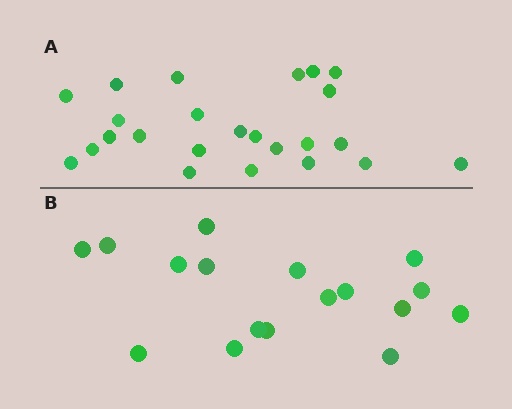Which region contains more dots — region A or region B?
Region A (the top region) has more dots.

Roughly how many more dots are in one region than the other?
Region A has roughly 8 or so more dots than region B.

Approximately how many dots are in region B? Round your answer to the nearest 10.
About 20 dots. (The exact count is 17, which rounds to 20.)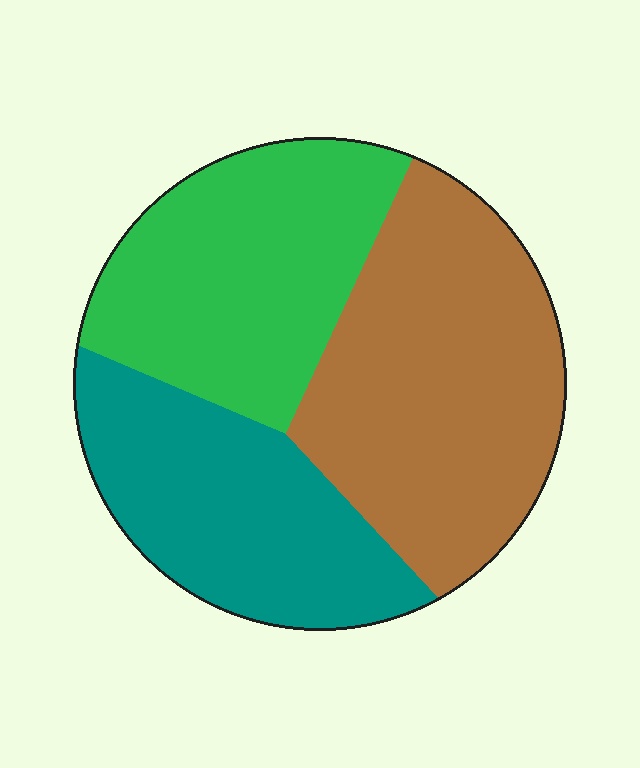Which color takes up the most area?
Brown, at roughly 40%.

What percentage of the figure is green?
Green covers 31% of the figure.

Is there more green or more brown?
Brown.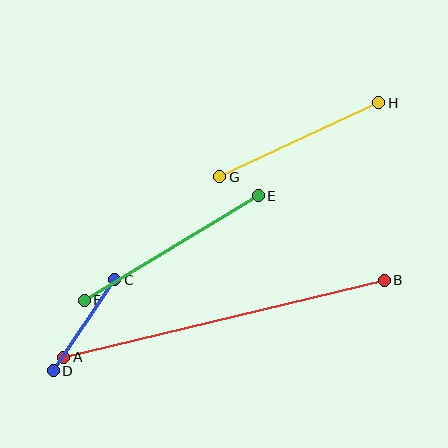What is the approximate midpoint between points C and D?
The midpoint is at approximately (84, 325) pixels.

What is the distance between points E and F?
The distance is approximately 203 pixels.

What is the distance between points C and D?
The distance is approximately 110 pixels.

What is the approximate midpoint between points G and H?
The midpoint is at approximately (299, 140) pixels.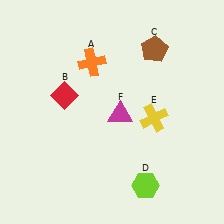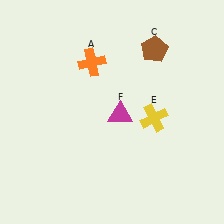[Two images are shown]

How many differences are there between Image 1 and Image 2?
There are 2 differences between the two images.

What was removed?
The red diamond (B), the lime hexagon (D) were removed in Image 2.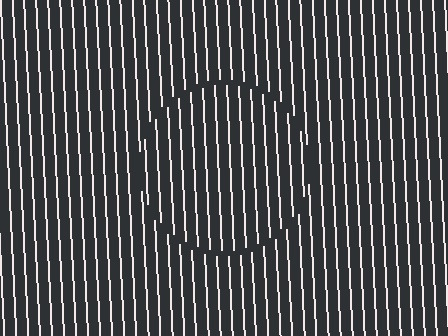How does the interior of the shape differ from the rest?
The interior of the shape contains the same grating, shifted by half a period — the contour is defined by the phase discontinuity where line-ends from the inner and outer gratings abut.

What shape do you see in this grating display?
An illusory circle. The interior of the shape contains the same grating, shifted by half a period — the contour is defined by the phase discontinuity where line-ends from the inner and outer gratings abut.